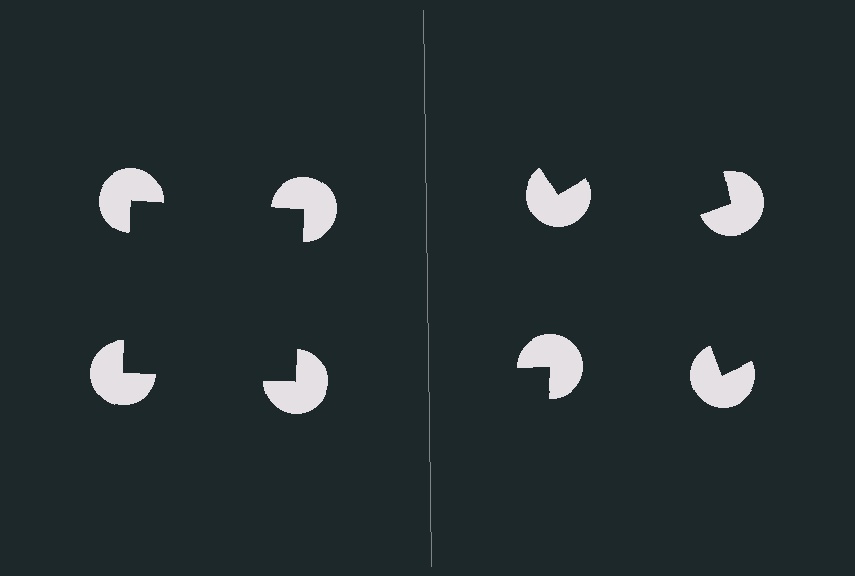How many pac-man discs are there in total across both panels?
8 — 4 on each side.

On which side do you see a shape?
An illusory square appears on the left side. On the right side the wedge cuts are rotated, so no coherent shape forms.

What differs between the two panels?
The pac-man discs are positioned identically on both sides; only the wedge orientations differ. On the left they align to a square; on the right they are misaligned.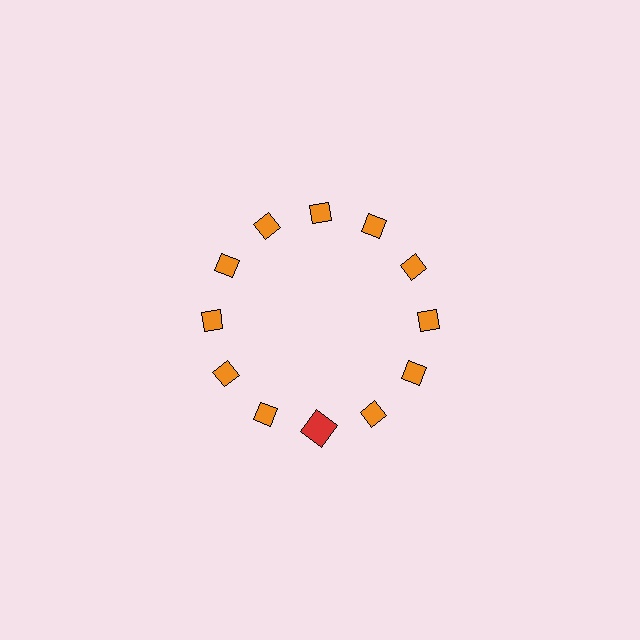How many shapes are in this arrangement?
There are 12 shapes arranged in a ring pattern.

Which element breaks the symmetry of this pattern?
The red square at roughly the 6 o'clock position breaks the symmetry. All other shapes are orange diamonds.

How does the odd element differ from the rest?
It differs in both color (red instead of orange) and shape (square instead of diamond).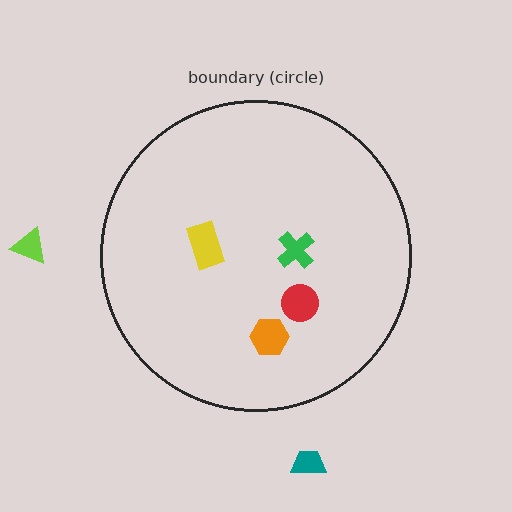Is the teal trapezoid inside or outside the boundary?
Outside.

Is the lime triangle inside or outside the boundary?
Outside.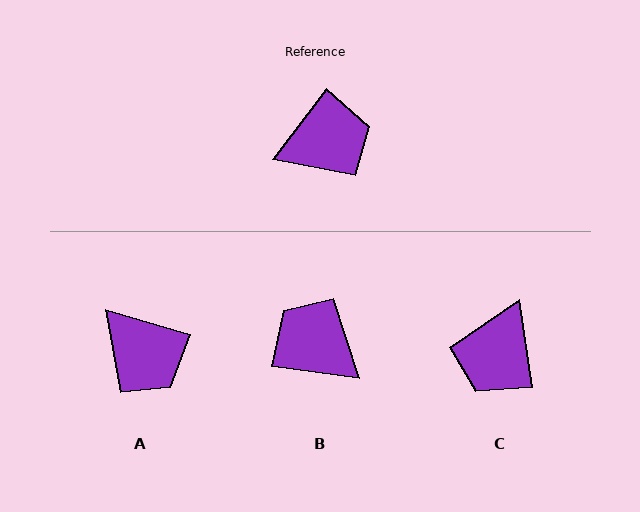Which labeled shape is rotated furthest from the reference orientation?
C, about 134 degrees away.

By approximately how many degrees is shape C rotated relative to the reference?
Approximately 134 degrees clockwise.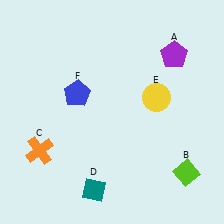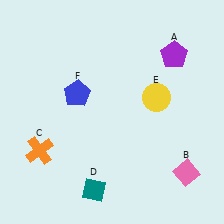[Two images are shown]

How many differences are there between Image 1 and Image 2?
There is 1 difference between the two images.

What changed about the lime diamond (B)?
In Image 1, B is lime. In Image 2, it changed to pink.